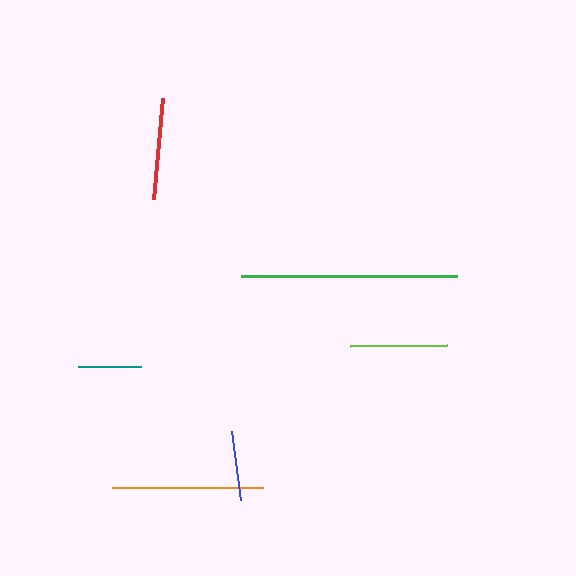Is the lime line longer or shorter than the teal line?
The lime line is longer than the teal line.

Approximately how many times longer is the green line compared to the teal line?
The green line is approximately 3.4 times the length of the teal line.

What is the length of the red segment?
The red segment is approximately 102 pixels long.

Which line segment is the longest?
The green line is the longest at approximately 216 pixels.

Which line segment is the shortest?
The teal line is the shortest at approximately 63 pixels.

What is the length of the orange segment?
The orange segment is approximately 151 pixels long.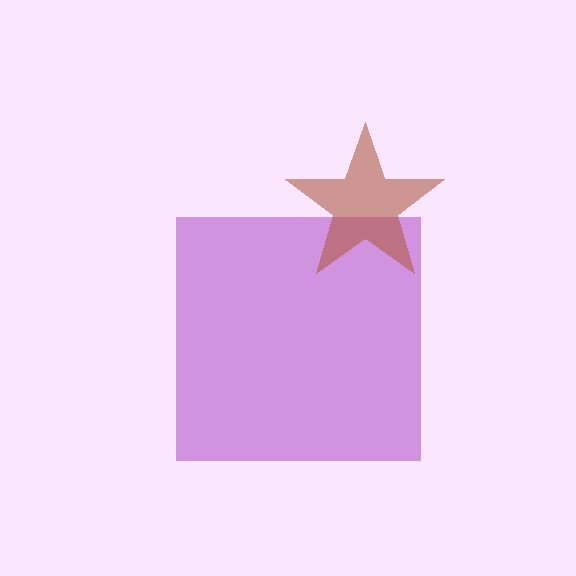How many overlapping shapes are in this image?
There are 2 overlapping shapes in the image.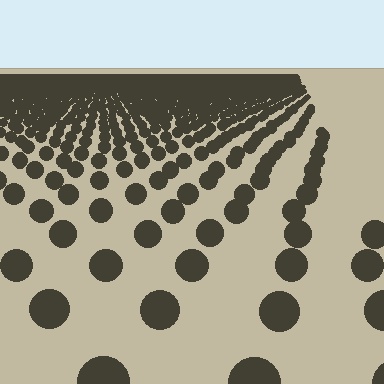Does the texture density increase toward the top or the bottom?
Density increases toward the top.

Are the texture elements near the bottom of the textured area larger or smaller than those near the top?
Larger. Near the bottom, elements are closer to the viewer and appear at a bigger on-screen size.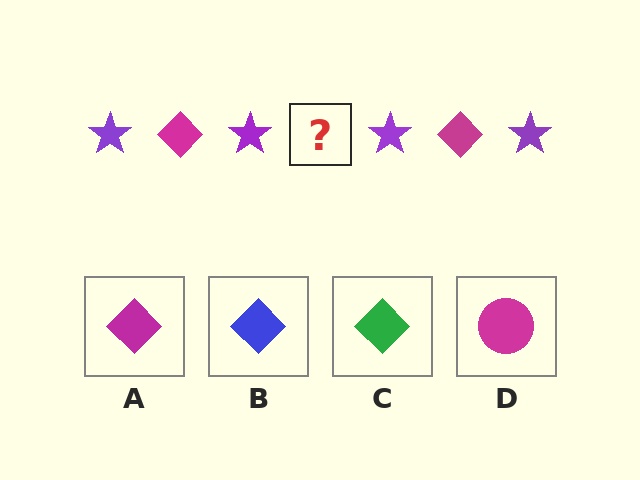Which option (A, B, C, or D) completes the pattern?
A.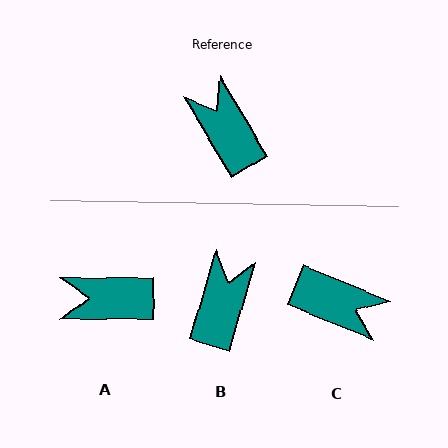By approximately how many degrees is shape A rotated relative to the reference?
Approximately 60 degrees counter-clockwise.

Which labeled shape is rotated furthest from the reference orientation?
C, about 143 degrees away.